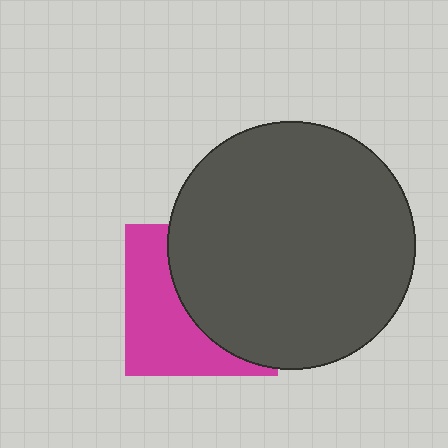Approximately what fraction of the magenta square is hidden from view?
Roughly 56% of the magenta square is hidden behind the dark gray circle.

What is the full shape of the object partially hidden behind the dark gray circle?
The partially hidden object is a magenta square.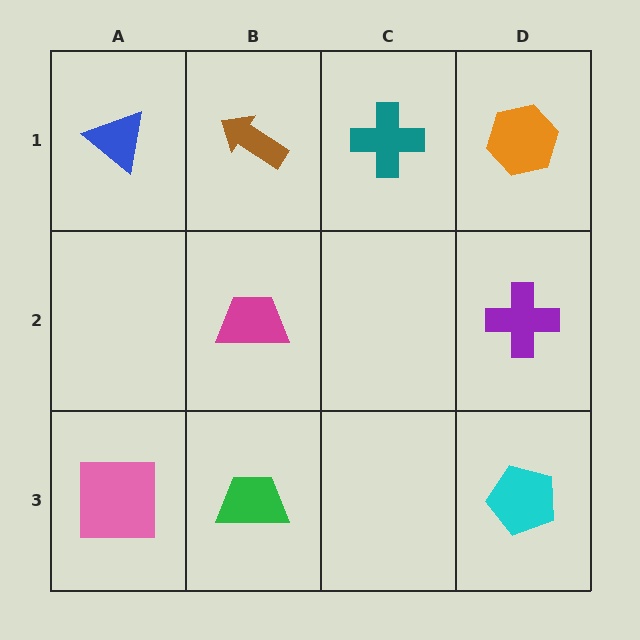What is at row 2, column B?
A magenta trapezoid.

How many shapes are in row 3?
3 shapes.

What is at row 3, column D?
A cyan pentagon.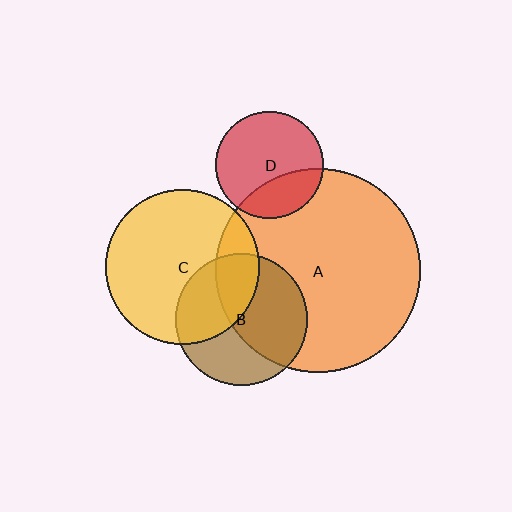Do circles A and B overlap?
Yes.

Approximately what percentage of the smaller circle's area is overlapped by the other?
Approximately 55%.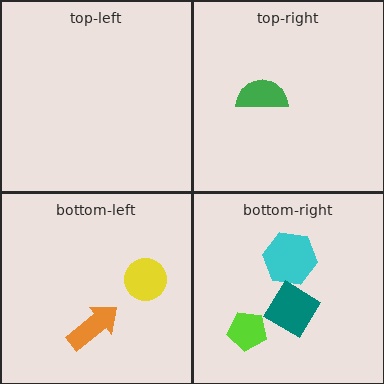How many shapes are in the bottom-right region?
3.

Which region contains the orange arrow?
The bottom-left region.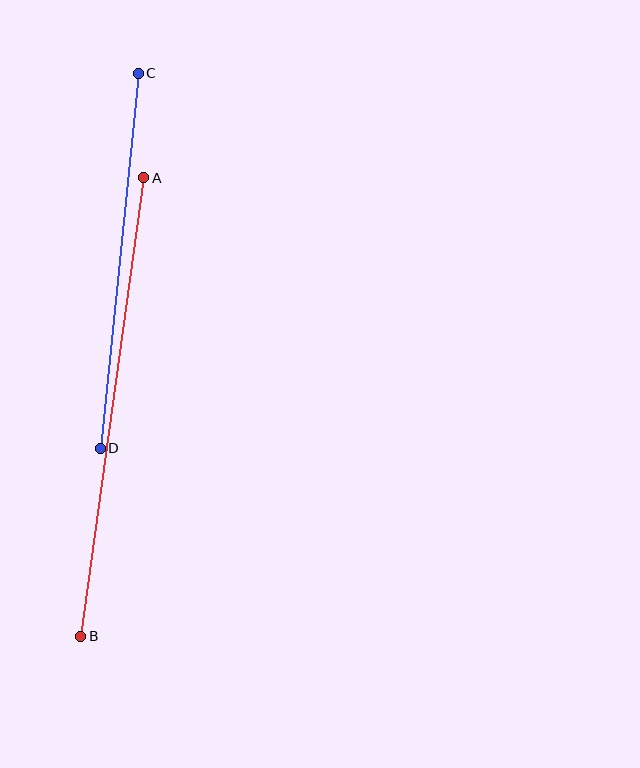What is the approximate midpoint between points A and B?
The midpoint is at approximately (112, 407) pixels.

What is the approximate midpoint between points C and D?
The midpoint is at approximately (119, 261) pixels.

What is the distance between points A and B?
The distance is approximately 463 pixels.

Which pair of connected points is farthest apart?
Points A and B are farthest apart.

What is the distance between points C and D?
The distance is approximately 377 pixels.